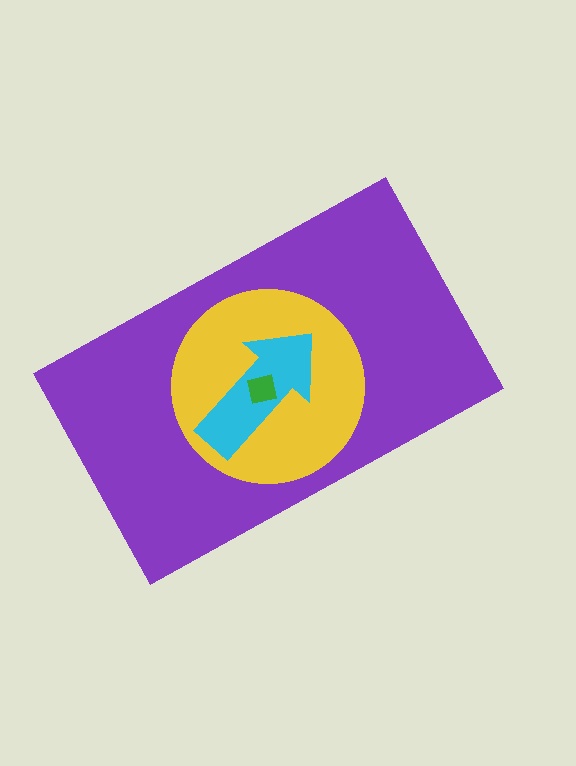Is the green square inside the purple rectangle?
Yes.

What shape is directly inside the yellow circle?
The cyan arrow.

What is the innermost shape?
The green square.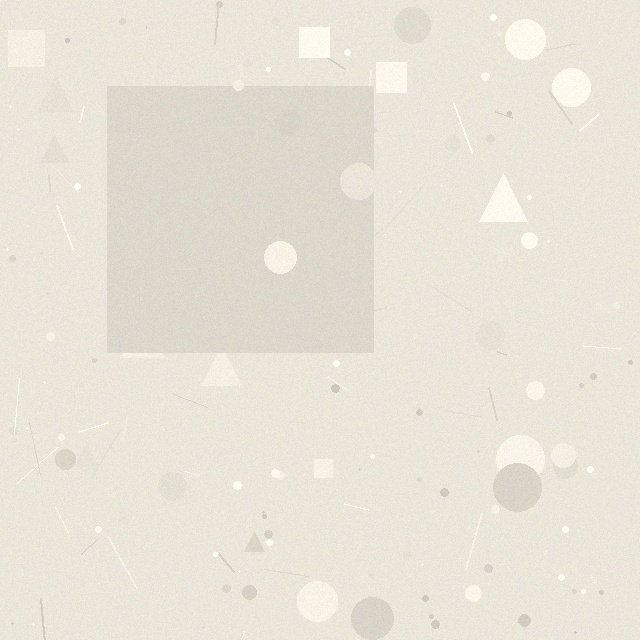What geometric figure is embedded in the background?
A square is embedded in the background.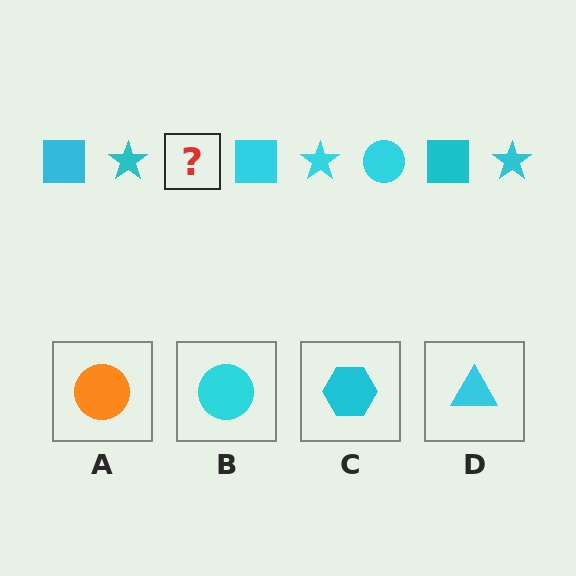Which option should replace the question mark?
Option B.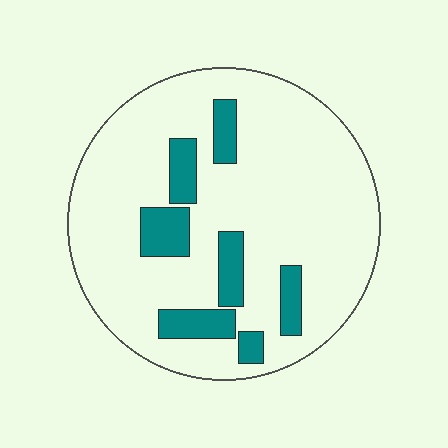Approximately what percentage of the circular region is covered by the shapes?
Approximately 15%.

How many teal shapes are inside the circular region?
7.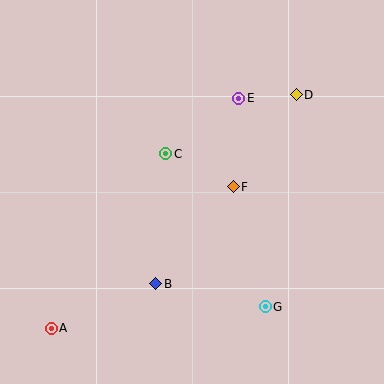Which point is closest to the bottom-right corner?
Point G is closest to the bottom-right corner.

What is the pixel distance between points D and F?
The distance between D and F is 111 pixels.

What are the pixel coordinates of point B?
Point B is at (156, 284).